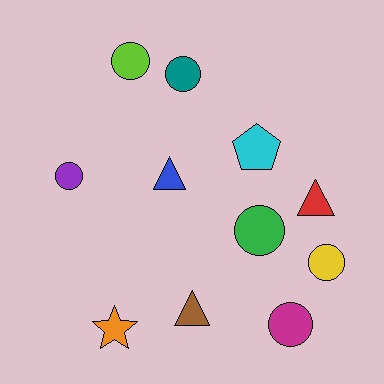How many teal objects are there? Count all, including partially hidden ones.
There is 1 teal object.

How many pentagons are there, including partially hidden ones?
There is 1 pentagon.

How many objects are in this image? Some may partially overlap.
There are 11 objects.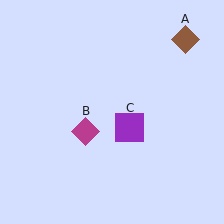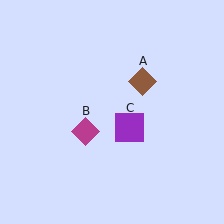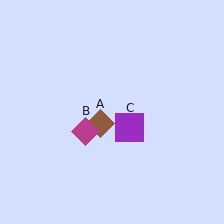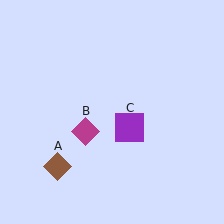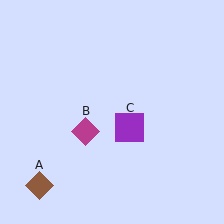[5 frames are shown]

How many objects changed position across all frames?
1 object changed position: brown diamond (object A).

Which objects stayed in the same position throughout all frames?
Magenta diamond (object B) and purple square (object C) remained stationary.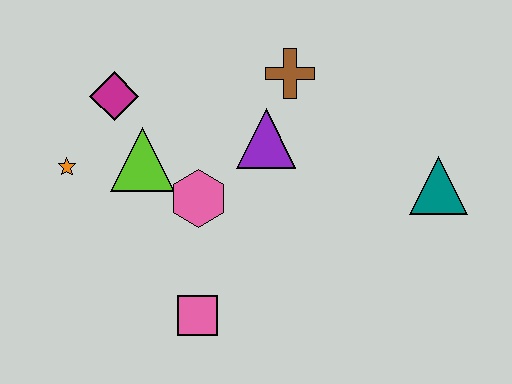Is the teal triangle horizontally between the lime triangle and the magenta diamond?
No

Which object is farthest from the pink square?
The teal triangle is farthest from the pink square.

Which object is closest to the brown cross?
The purple triangle is closest to the brown cross.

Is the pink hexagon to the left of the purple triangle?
Yes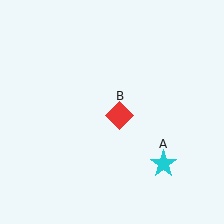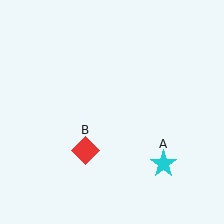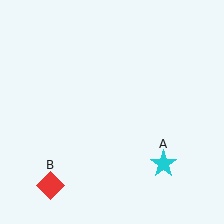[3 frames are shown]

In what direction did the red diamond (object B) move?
The red diamond (object B) moved down and to the left.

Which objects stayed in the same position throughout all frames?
Cyan star (object A) remained stationary.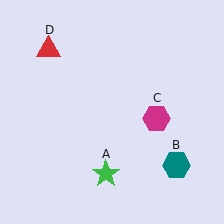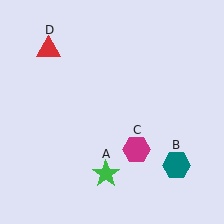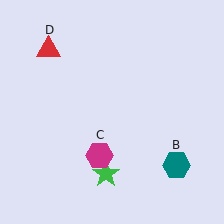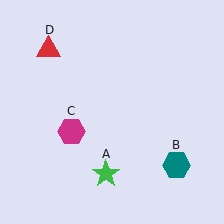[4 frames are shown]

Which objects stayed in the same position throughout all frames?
Green star (object A) and teal hexagon (object B) and red triangle (object D) remained stationary.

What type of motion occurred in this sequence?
The magenta hexagon (object C) rotated clockwise around the center of the scene.